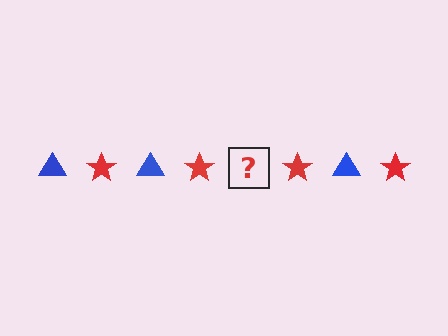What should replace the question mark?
The question mark should be replaced with a blue triangle.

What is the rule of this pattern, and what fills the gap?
The rule is that the pattern alternates between blue triangle and red star. The gap should be filled with a blue triangle.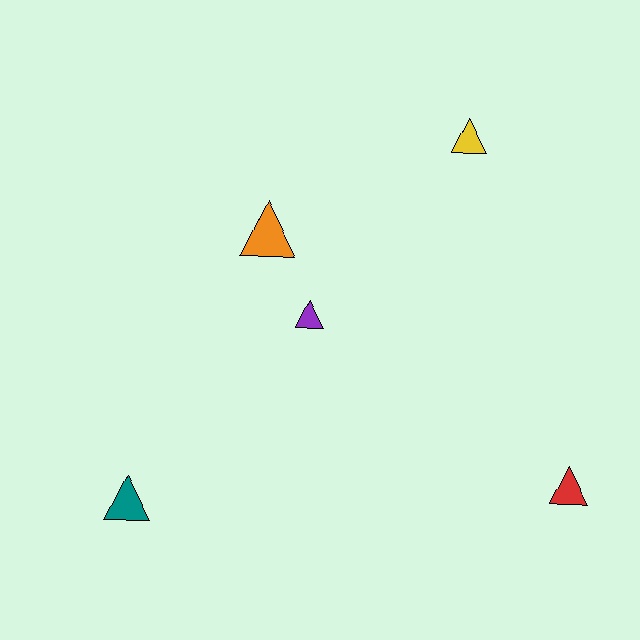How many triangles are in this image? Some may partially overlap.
There are 5 triangles.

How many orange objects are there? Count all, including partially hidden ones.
There is 1 orange object.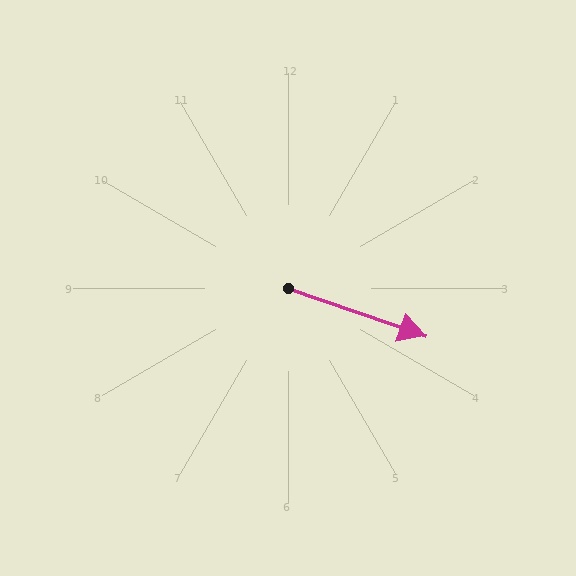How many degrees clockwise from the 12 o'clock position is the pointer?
Approximately 109 degrees.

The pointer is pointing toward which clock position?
Roughly 4 o'clock.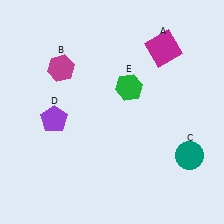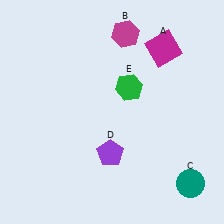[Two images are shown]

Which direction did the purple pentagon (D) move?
The purple pentagon (D) moved right.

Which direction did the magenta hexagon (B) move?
The magenta hexagon (B) moved right.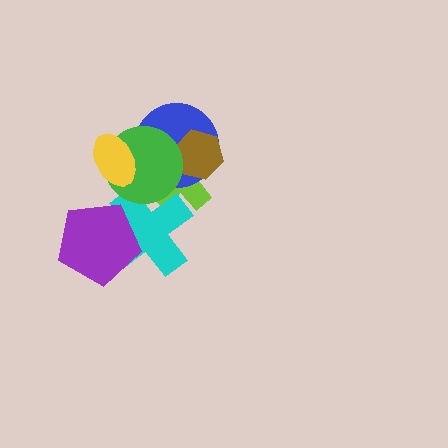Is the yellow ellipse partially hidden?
No, no other shape covers it.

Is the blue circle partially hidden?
Yes, it is partially covered by another shape.